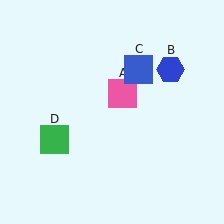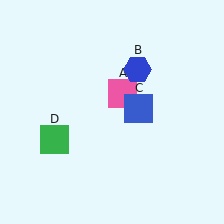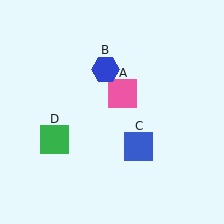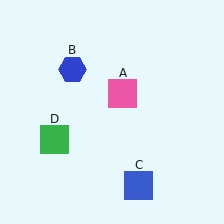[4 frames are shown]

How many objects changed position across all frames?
2 objects changed position: blue hexagon (object B), blue square (object C).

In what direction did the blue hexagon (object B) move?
The blue hexagon (object B) moved left.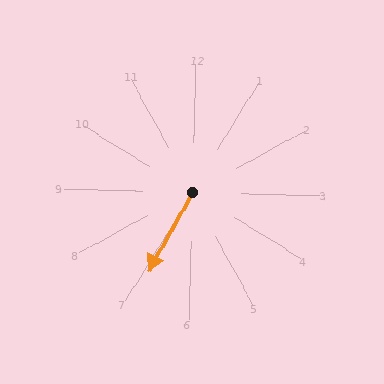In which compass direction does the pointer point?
Southwest.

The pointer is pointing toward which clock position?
Roughly 7 o'clock.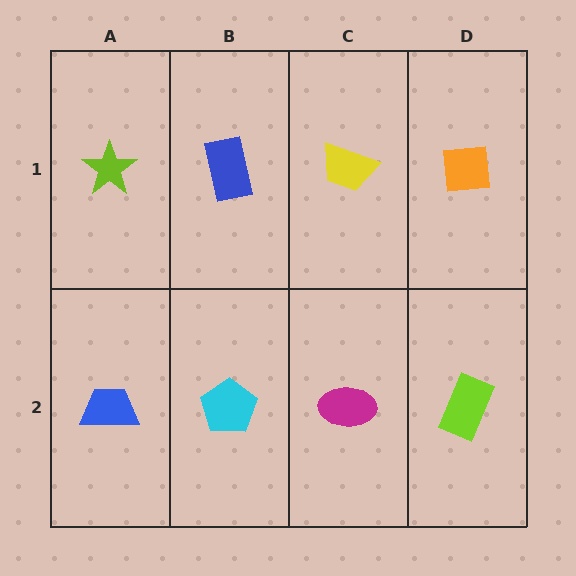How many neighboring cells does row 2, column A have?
2.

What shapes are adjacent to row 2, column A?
A lime star (row 1, column A), a cyan pentagon (row 2, column B).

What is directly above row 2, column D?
An orange square.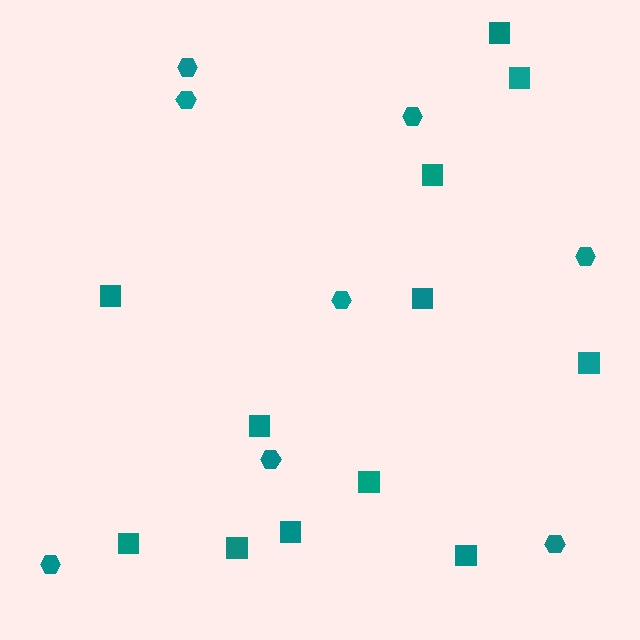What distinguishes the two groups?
There are 2 groups: one group of squares (12) and one group of hexagons (8).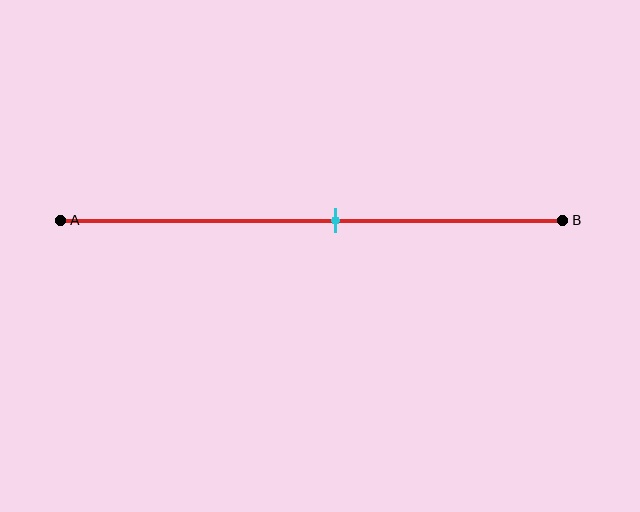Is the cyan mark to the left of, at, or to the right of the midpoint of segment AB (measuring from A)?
The cyan mark is to the right of the midpoint of segment AB.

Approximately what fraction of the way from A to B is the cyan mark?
The cyan mark is approximately 55% of the way from A to B.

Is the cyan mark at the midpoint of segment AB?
No, the mark is at about 55% from A, not at the 50% midpoint.